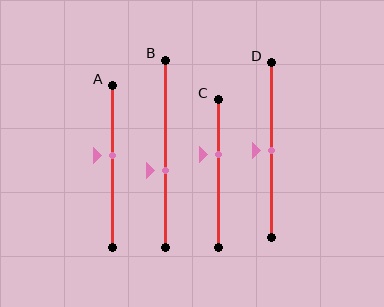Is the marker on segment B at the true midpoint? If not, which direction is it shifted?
No, the marker on segment B is shifted downward by about 9% of the segment length.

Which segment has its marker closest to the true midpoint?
Segment D has its marker closest to the true midpoint.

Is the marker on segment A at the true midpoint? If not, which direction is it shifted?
No, the marker on segment A is shifted upward by about 7% of the segment length.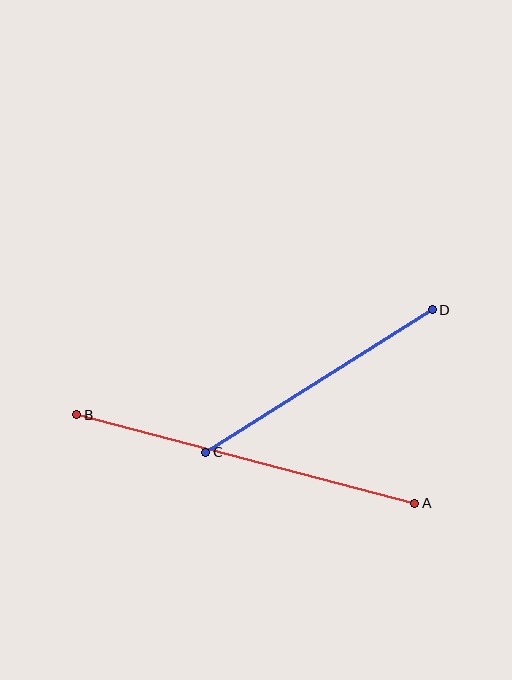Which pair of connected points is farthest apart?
Points A and B are farthest apart.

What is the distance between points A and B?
The distance is approximately 349 pixels.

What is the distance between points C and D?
The distance is approximately 267 pixels.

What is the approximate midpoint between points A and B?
The midpoint is at approximately (246, 459) pixels.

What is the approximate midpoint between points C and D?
The midpoint is at approximately (319, 381) pixels.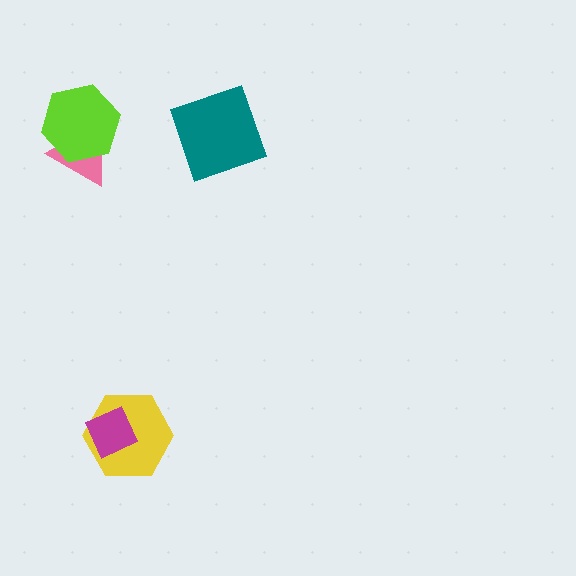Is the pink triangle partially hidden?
Yes, it is partially covered by another shape.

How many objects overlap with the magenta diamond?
1 object overlaps with the magenta diamond.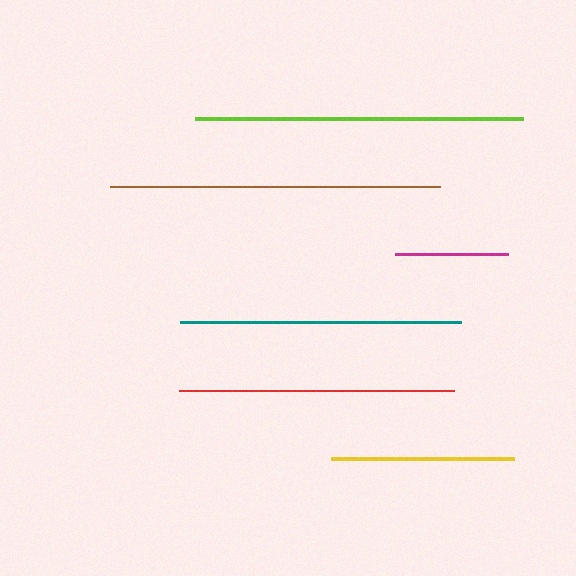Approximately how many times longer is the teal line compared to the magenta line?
The teal line is approximately 2.5 times the length of the magenta line.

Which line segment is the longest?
The brown line is the longest at approximately 330 pixels.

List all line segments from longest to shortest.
From longest to shortest: brown, lime, teal, red, yellow, magenta.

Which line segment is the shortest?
The magenta line is the shortest at approximately 113 pixels.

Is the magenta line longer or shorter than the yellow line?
The yellow line is longer than the magenta line.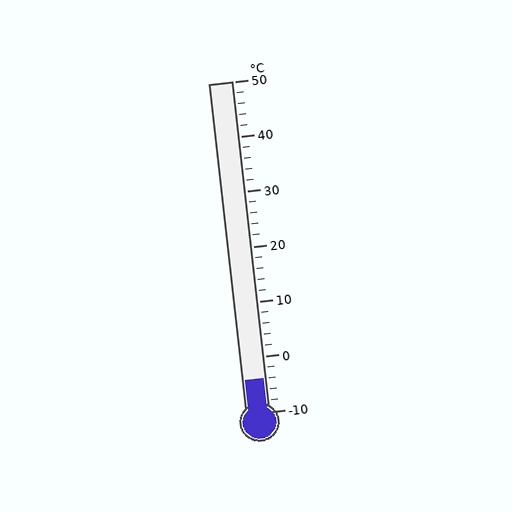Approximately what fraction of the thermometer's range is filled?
The thermometer is filled to approximately 10% of its range.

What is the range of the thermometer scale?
The thermometer scale ranges from -10°C to 50°C.